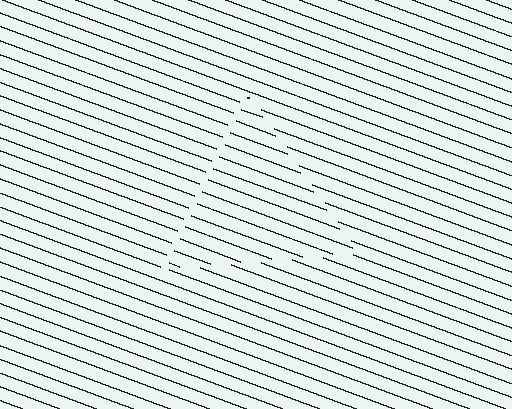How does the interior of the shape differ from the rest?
The interior of the shape contains the same grating, shifted by half a period — the contour is defined by the phase discontinuity where line-ends from the inner and outer gratings abut.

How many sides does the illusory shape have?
3 sides — the line-ends trace a triangle.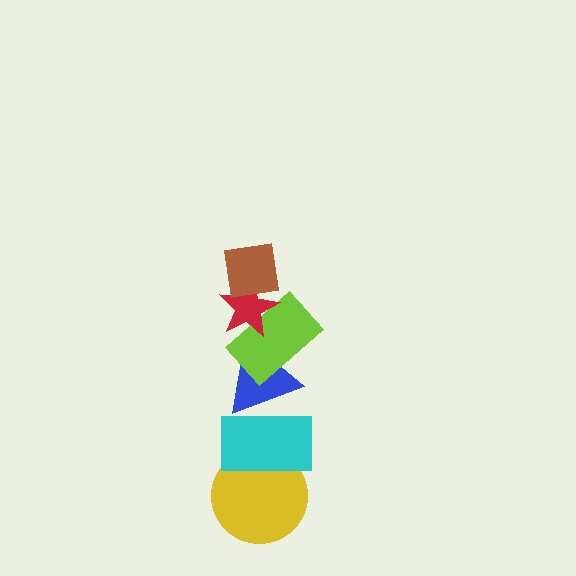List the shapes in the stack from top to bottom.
From top to bottom: the brown square, the red star, the lime rectangle, the blue triangle, the cyan rectangle, the yellow circle.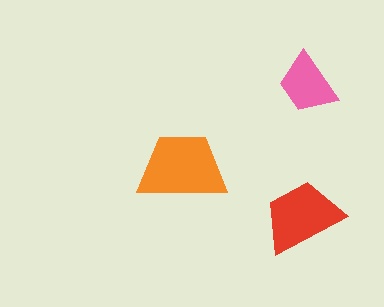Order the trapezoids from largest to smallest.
the orange one, the red one, the pink one.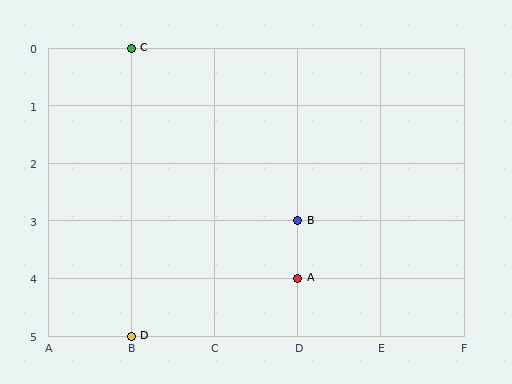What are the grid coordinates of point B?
Point B is at grid coordinates (D, 3).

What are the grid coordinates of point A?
Point A is at grid coordinates (D, 4).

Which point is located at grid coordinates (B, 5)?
Point D is at (B, 5).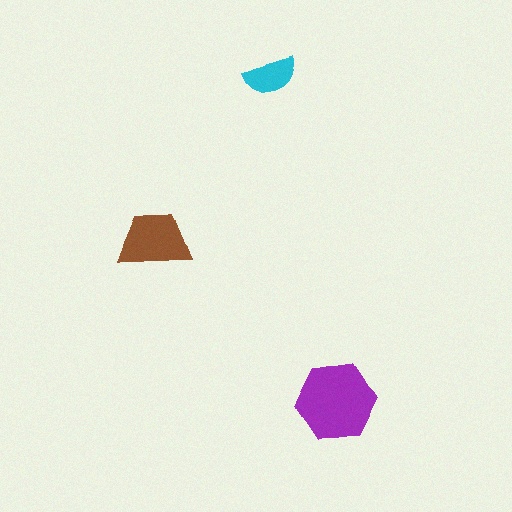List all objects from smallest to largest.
The cyan semicircle, the brown trapezoid, the purple hexagon.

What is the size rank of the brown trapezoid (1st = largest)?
2nd.